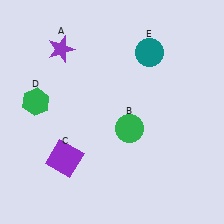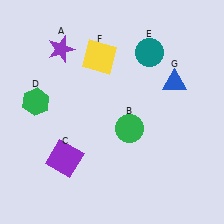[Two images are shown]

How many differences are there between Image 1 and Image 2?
There are 2 differences between the two images.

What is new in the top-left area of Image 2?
A yellow square (F) was added in the top-left area of Image 2.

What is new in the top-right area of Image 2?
A blue triangle (G) was added in the top-right area of Image 2.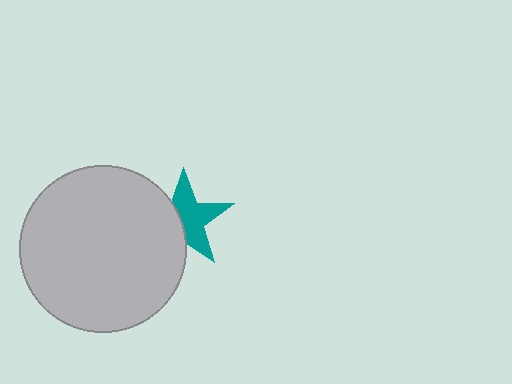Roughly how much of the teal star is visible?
About half of it is visible (roughly 59%).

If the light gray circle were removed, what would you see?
You would see the complete teal star.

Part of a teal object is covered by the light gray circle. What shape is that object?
It is a star.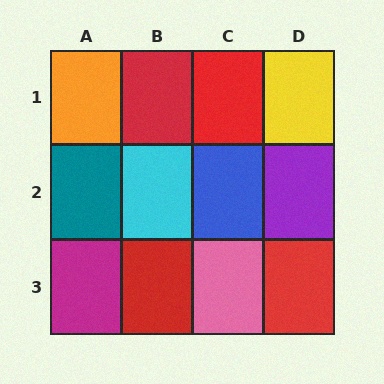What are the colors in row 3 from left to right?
Magenta, red, pink, red.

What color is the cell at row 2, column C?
Blue.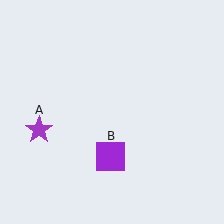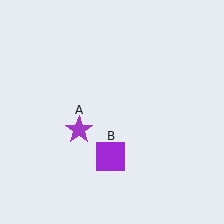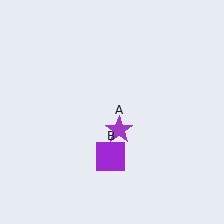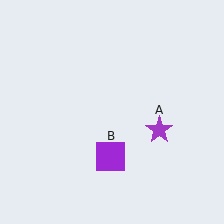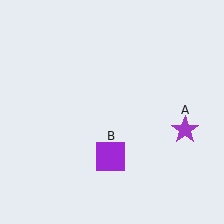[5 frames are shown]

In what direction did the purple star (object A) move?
The purple star (object A) moved right.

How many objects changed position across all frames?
1 object changed position: purple star (object A).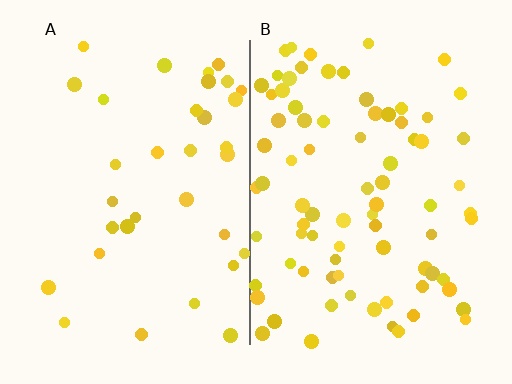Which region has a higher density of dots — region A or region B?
B (the right).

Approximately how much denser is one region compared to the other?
Approximately 2.3× — region B over region A.